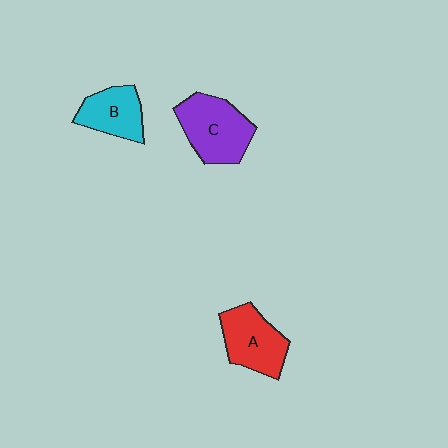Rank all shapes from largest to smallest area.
From largest to smallest: C (purple), A (red), B (cyan).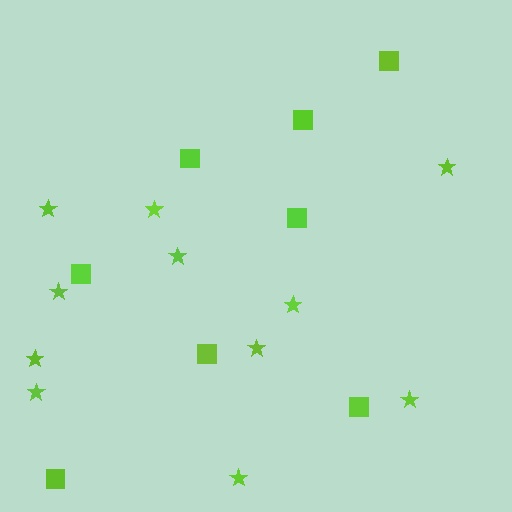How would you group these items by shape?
There are 2 groups: one group of squares (8) and one group of stars (11).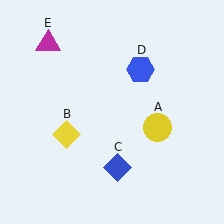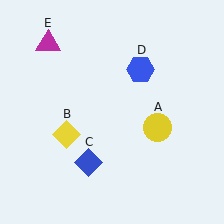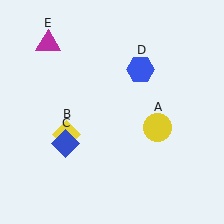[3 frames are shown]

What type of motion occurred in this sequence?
The blue diamond (object C) rotated clockwise around the center of the scene.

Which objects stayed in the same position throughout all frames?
Yellow circle (object A) and yellow diamond (object B) and blue hexagon (object D) and magenta triangle (object E) remained stationary.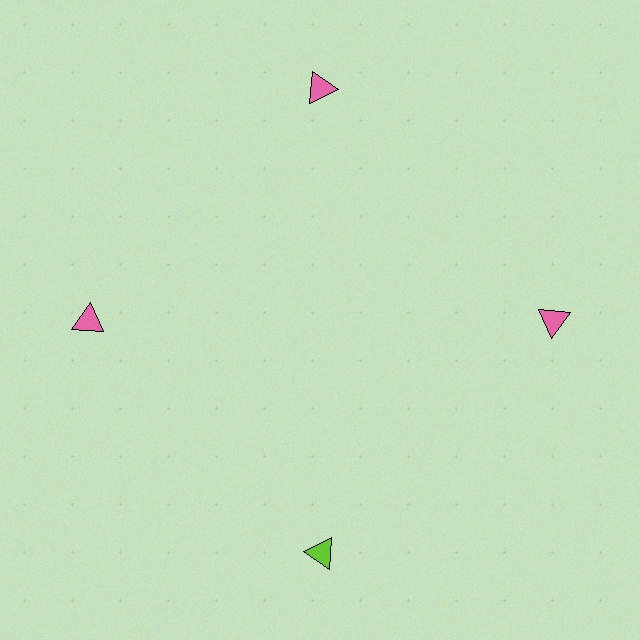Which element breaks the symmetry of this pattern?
The lime triangle at roughly the 6 o'clock position breaks the symmetry. All other shapes are pink triangles.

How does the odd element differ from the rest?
It has a different color: lime instead of pink.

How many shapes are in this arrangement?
There are 4 shapes arranged in a ring pattern.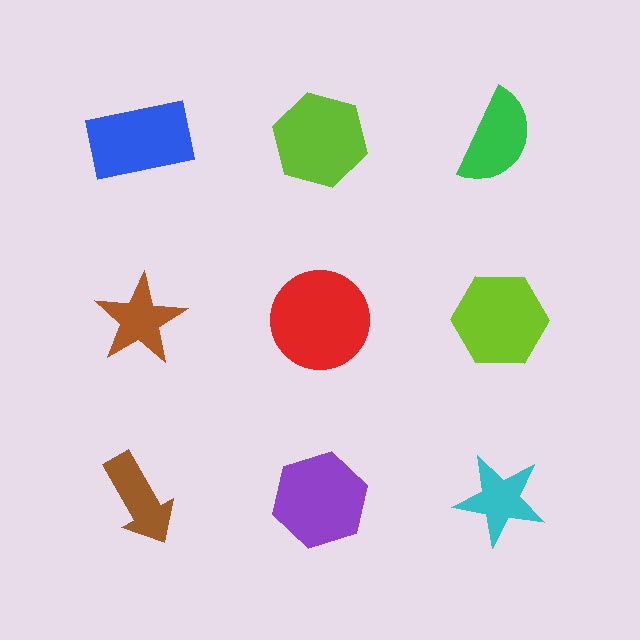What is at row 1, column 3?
A green semicircle.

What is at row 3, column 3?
A cyan star.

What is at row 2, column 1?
A brown star.